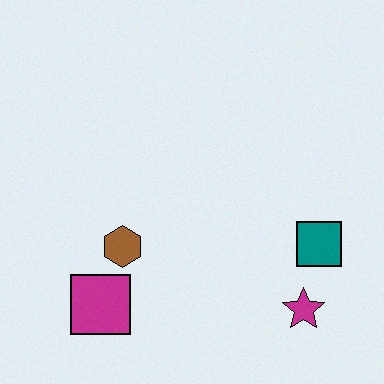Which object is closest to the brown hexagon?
The magenta square is closest to the brown hexagon.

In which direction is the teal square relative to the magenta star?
The teal square is above the magenta star.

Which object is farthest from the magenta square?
The teal square is farthest from the magenta square.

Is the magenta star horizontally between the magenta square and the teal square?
Yes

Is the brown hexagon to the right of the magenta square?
Yes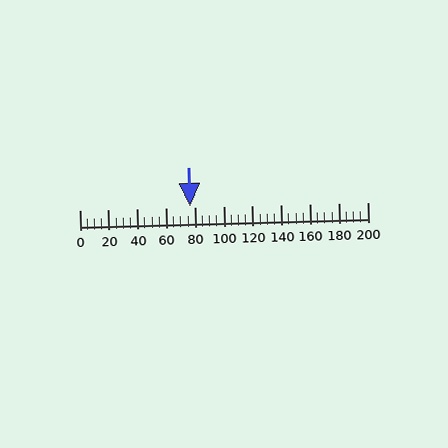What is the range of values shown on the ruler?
The ruler shows values from 0 to 200.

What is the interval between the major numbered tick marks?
The major tick marks are spaced 20 units apart.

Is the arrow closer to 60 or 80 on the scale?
The arrow is closer to 80.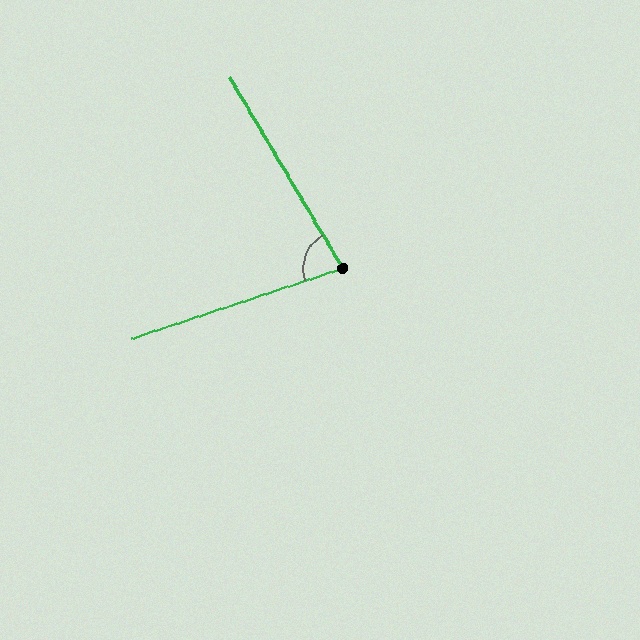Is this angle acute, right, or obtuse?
It is acute.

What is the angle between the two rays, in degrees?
Approximately 78 degrees.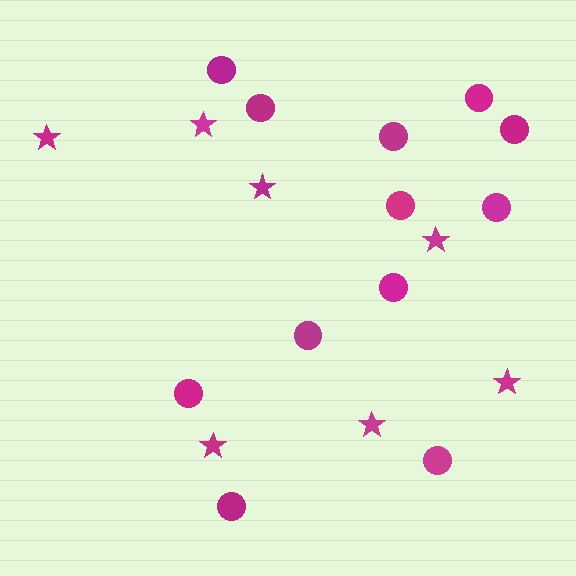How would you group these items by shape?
There are 2 groups: one group of circles (12) and one group of stars (7).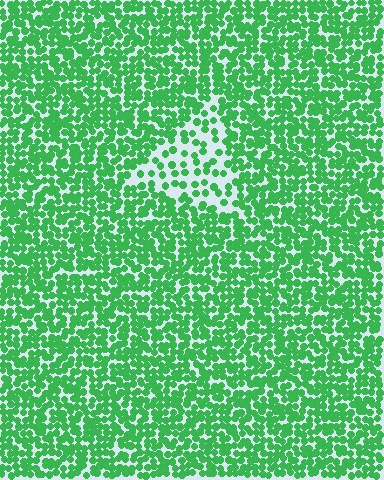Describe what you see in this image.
The image contains small green elements arranged at two different densities. A triangle-shaped region is visible where the elements are less densely packed than the surrounding area.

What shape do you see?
I see a triangle.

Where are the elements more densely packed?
The elements are more densely packed outside the triangle boundary.